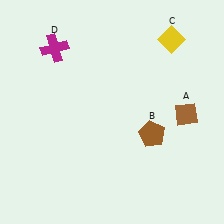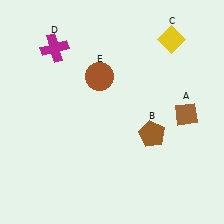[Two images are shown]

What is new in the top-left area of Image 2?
A brown circle (E) was added in the top-left area of Image 2.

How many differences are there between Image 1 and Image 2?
There is 1 difference between the two images.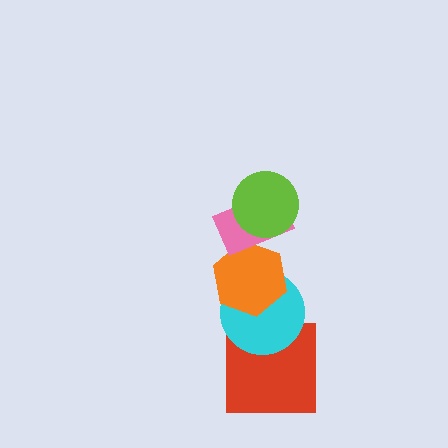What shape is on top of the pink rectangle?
The lime circle is on top of the pink rectangle.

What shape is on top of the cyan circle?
The orange hexagon is on top of the cyan circle.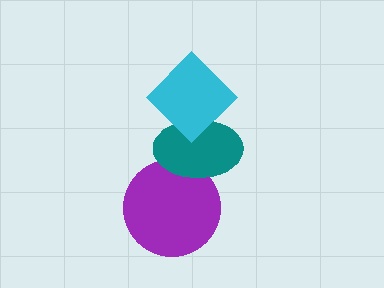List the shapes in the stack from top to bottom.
From top to bottom: the cyan diamond, the teal ellipse, the purple circle.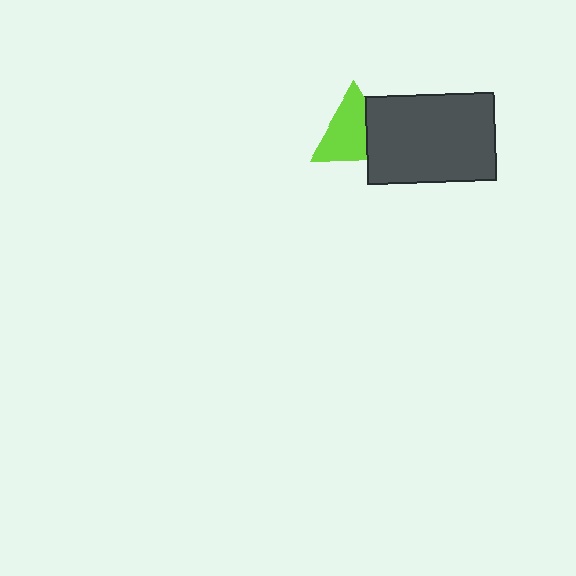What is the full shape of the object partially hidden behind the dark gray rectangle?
The partially hidden object is a lime triangle.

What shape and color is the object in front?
The object in front is a dark gray rectangle.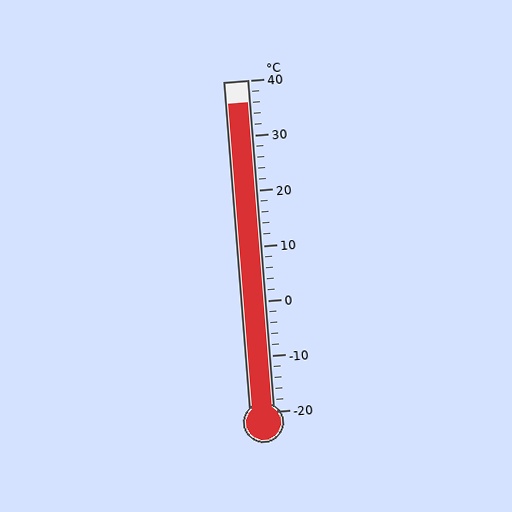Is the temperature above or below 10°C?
The temperature is above 10°C.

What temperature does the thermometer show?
The thermometer shows approximately 36°C.